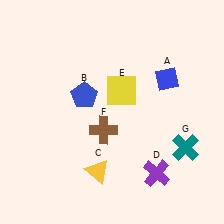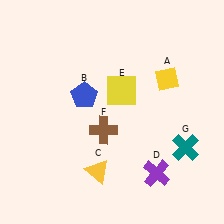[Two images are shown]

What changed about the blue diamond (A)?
In Image 1, A is blue. In Image 2, it changed to yellow.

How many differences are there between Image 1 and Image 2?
There is 1 difference between the two images.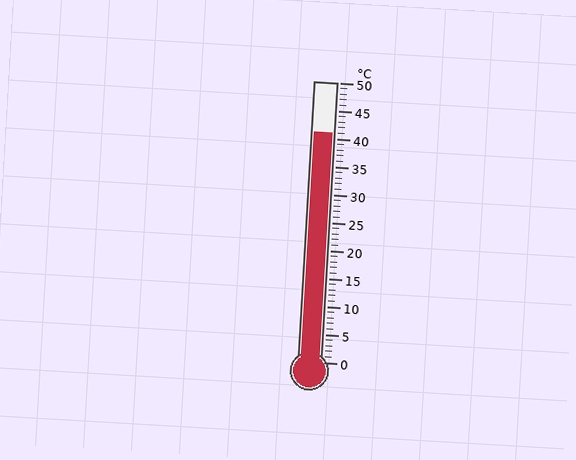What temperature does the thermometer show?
The thermometer shows approximately 41°C.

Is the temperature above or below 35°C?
The temperature is above 35°C.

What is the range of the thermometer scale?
The thermometer scale ranges from 0°C to 50°C.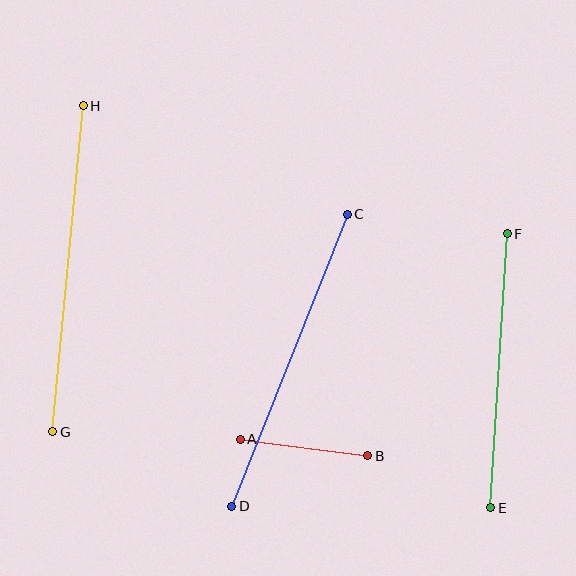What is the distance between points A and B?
The distance is approximately 128 pixels.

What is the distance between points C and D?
The distance is approximately 314 pixels.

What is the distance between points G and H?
The distance is approximately 327 pixels.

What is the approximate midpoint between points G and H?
The midpoint is at approximately (68, 269) pixels.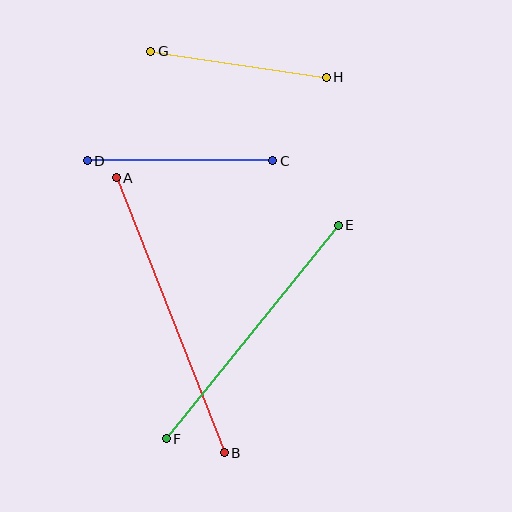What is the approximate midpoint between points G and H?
The midpoint is at approximately (238, 64) pixels.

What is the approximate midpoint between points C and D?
The midpoint is at approximately (180, 161) pixels.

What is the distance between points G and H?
The distance is approximately 178 pixels.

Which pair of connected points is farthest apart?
Points A and B are farthest apart.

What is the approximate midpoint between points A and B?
The midpoint is at approximately (170, 315) pixels.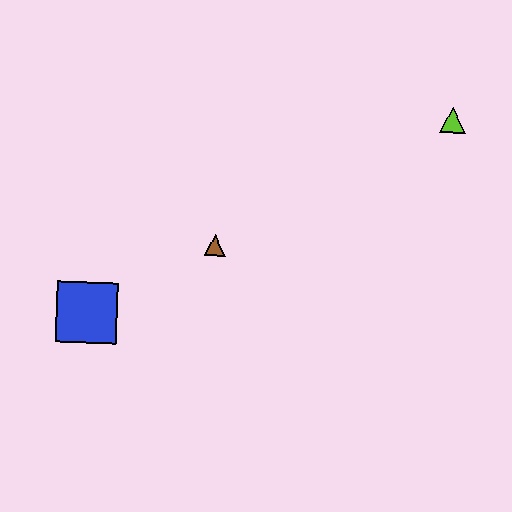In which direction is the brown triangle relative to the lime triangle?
The brown triangle is to the left of the lime triangle.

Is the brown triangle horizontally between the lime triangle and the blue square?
Yes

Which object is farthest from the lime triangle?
The blue square is farthest from the lime triangle.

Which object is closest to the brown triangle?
The blue square is closest to the brown triangle.